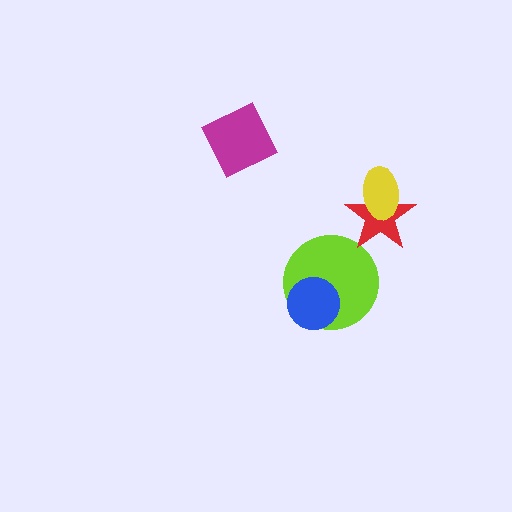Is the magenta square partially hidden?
No, no other shape covers it.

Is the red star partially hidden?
Yes, it is partially covered by another shape.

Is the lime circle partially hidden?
Yes, it is partially covered by another shape.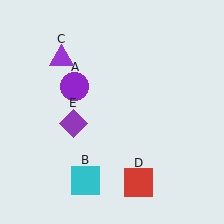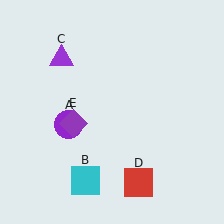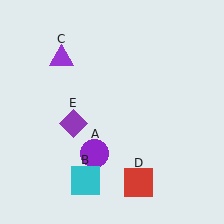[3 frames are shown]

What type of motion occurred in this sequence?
The purple circle (object A) rotated counterclockwise around the center of the scene.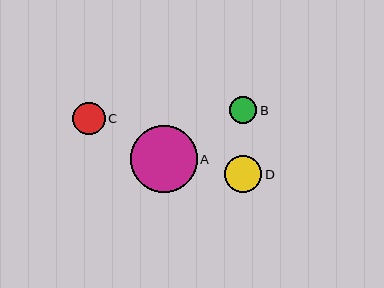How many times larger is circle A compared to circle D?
Circle A is approximately 1.8 times the size of circle D.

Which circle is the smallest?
Circle B is the smallest with a size of approximately 27 pixels.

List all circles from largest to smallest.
From largest to smallest: A, D, C, B.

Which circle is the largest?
Circle A is the largest with a size of approximately 67 pixels.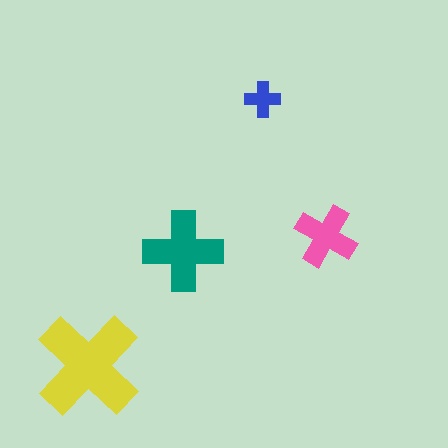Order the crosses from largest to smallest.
the yellow one, the teal one, the pink one, the blue one.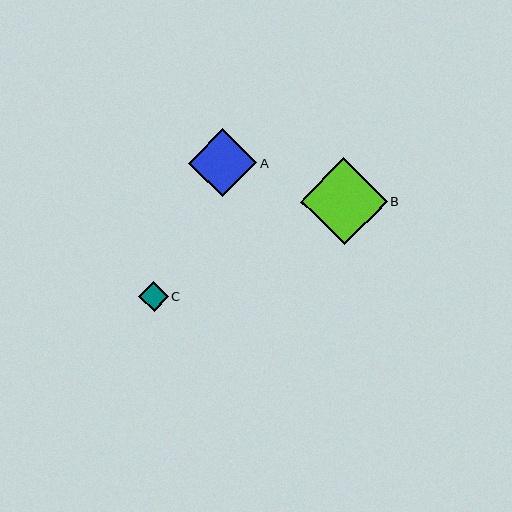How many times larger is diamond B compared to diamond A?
Diamond B is approximately 1.3 times the size of diamond A.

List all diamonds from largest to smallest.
From largest to smallest: B, A, C.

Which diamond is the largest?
Diamond B is the largest with a size of approximately 87 pixels.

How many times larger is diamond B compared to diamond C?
Diamond B is approximately 2.9 times the size of diamond C.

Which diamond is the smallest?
Diamond C is the smallest with a size of approximately 29 pixels.